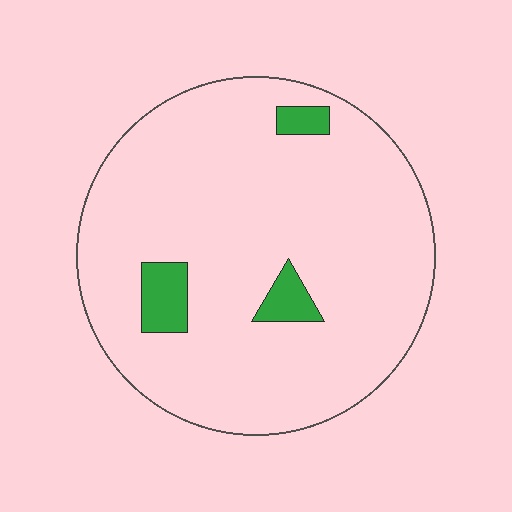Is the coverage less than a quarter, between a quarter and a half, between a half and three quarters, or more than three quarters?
Less than a quarter.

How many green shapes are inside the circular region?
3.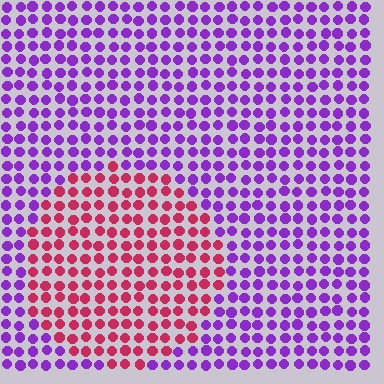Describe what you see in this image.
The image is filled with small purple elements in a uniform arrangement. A circle-shaped region is visible where the elements are tinted to a slightly different hue, forming a subtle color boundary.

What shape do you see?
I see a circle.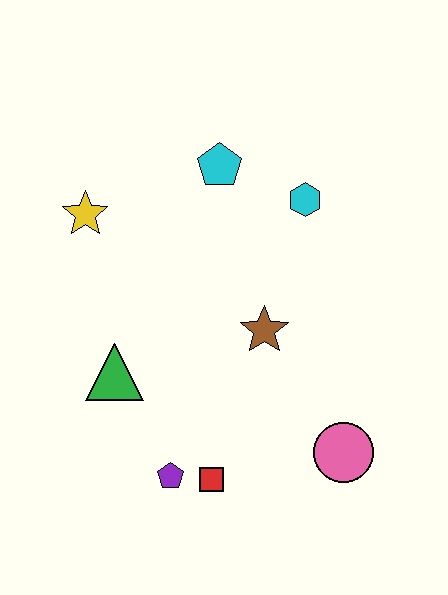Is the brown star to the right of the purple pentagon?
Yes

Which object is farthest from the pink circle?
The yellow star is farthest from the pink circle.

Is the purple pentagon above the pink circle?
No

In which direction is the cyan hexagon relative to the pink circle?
The cyan hexagon is above the pink circle.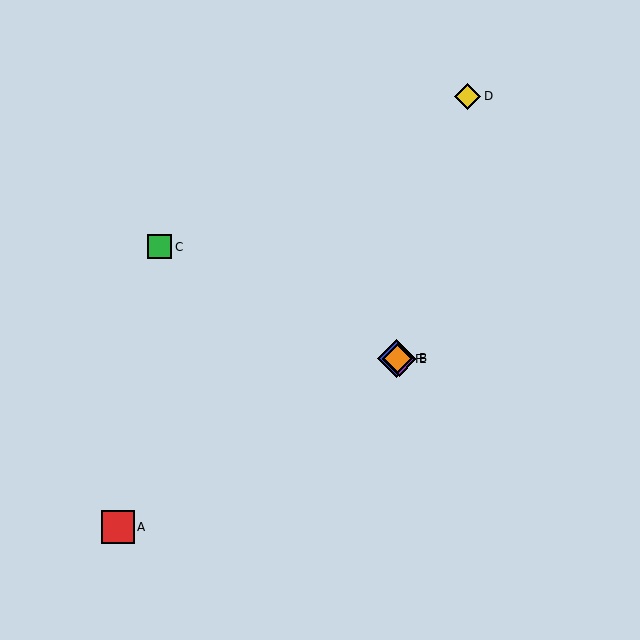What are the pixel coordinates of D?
Object D is at (468, 96).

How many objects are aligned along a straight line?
4 objects (B, C, E, F) are aligned along a straight line.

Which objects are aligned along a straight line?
Objects B, C, E, F are aligned along a straight line.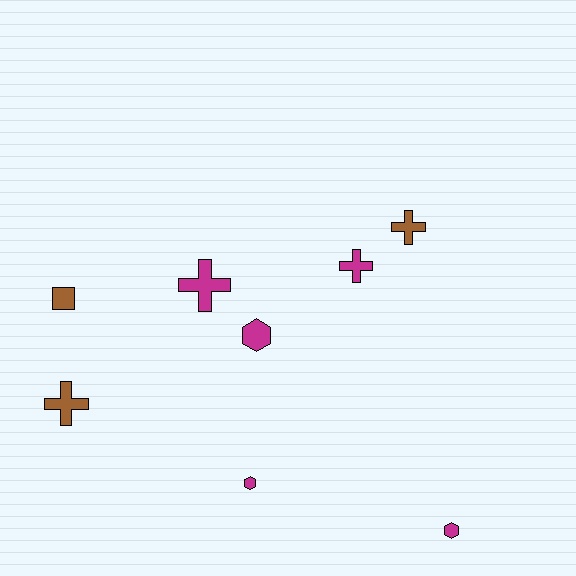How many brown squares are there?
There is 1 brown square.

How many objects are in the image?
There are 8 objects.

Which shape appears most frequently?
Cross, with 4 objects.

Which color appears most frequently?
Magenta, with 5 objects.